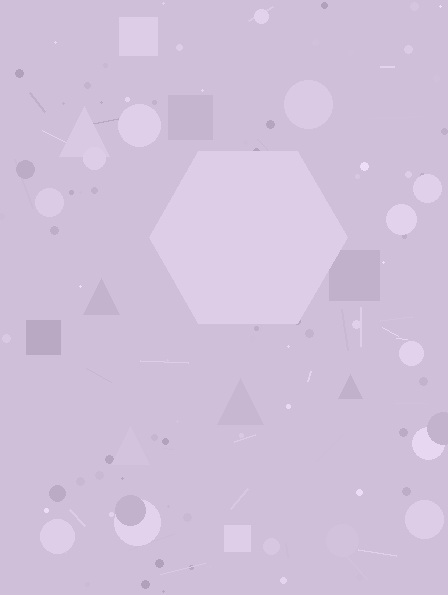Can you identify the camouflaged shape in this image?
The camouflaged shape is a hexagon.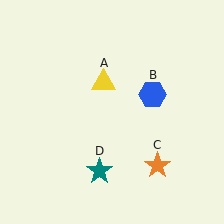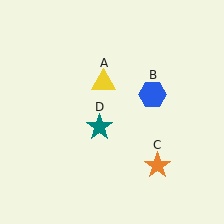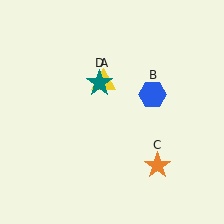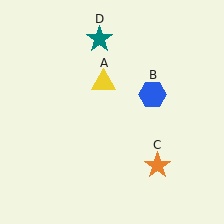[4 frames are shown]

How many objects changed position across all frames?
1 object changed position: teal star (object D).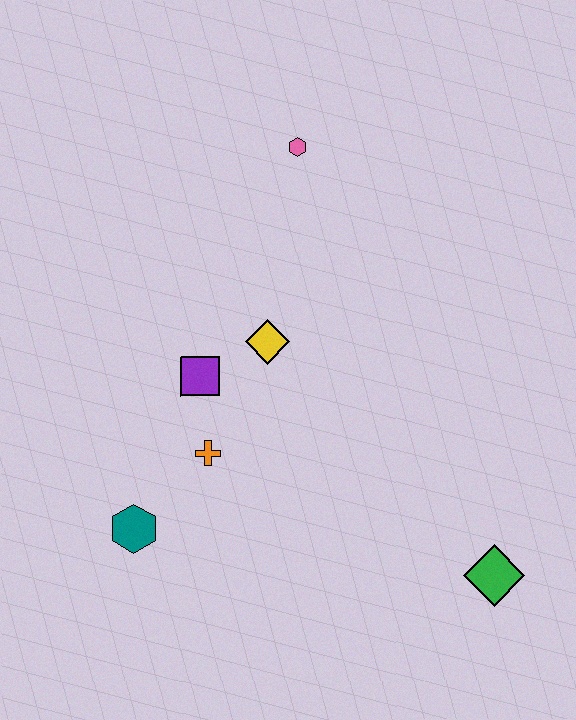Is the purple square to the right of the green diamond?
No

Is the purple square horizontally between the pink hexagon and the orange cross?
No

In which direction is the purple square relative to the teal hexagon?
The purple square is above the teal hexagon.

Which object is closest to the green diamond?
The orange cross is closest to the green diamond.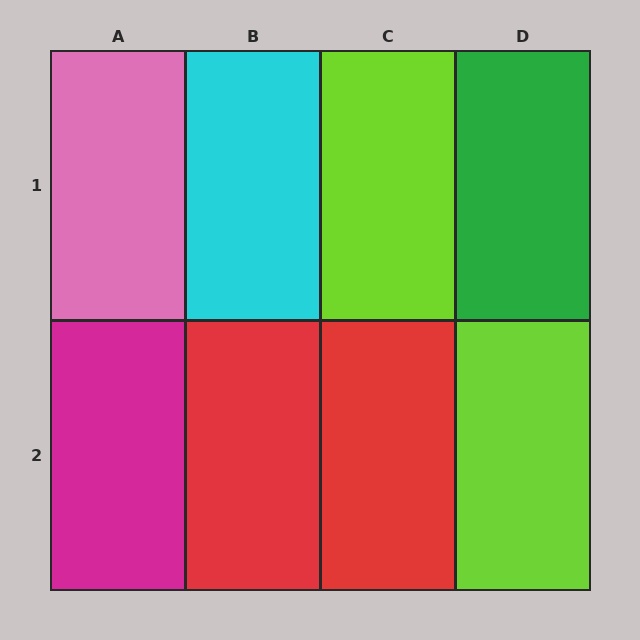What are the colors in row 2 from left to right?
Magenta, red, red, lime.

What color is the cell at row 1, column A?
Pink.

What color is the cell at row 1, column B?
Cyan.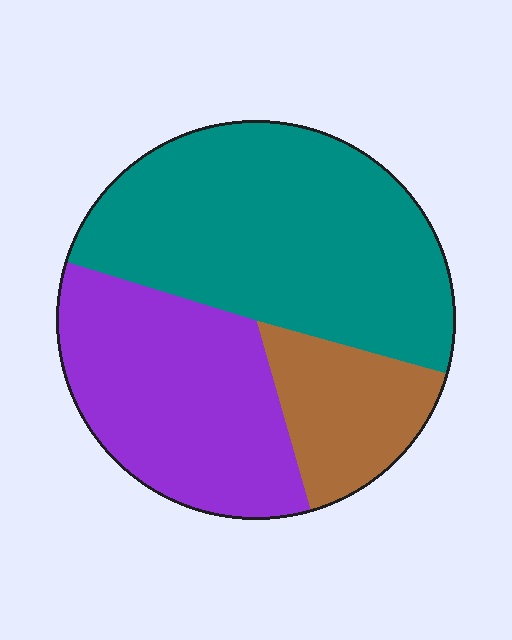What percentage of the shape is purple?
Purple covers about 35% of the shape.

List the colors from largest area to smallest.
From largest to smallest: teal, purple, brown.